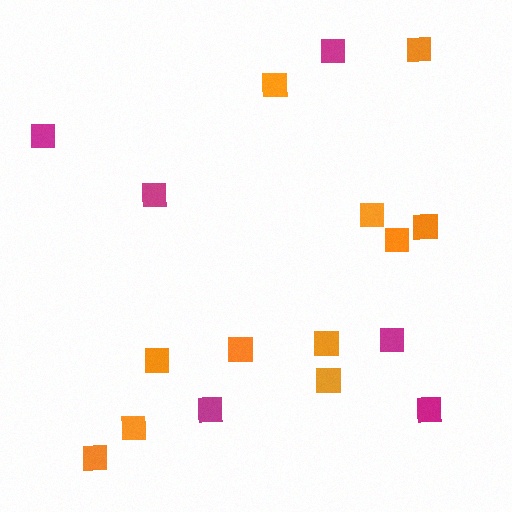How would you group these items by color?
There are 2 groups: one group of magenta squares (6) and one group of orange squares (11).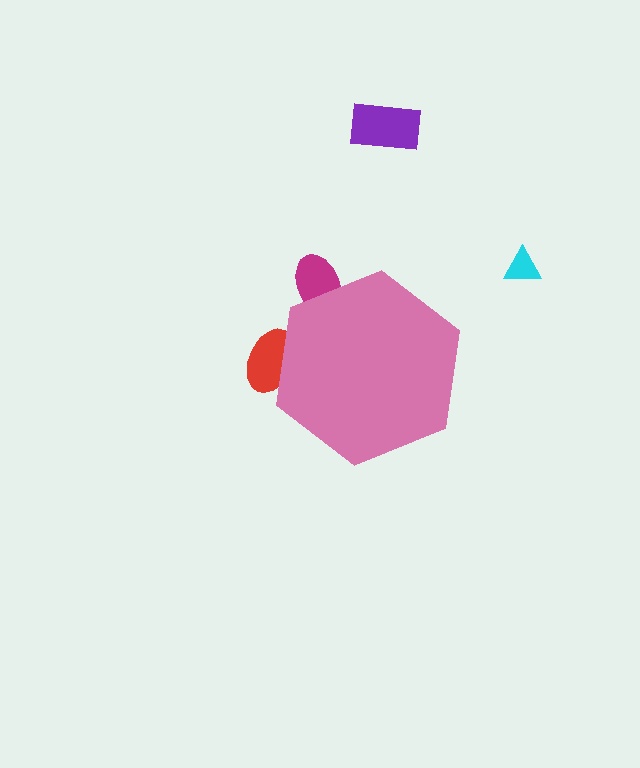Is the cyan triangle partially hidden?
No, the cyan triangle is fully visible.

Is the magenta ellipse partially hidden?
Yes, the magenta ellipse is partially hidden behind the pink hexagon.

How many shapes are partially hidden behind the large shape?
2 shapes are partially hidden.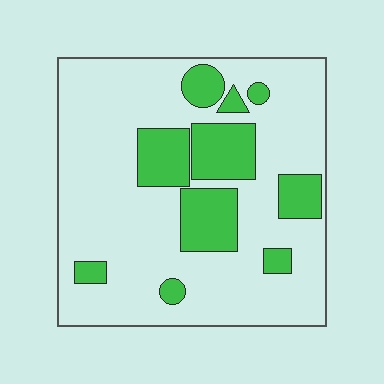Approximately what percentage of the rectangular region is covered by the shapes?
Approximately 25%.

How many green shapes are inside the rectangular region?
10.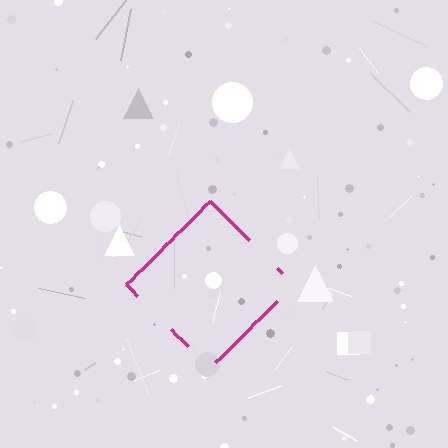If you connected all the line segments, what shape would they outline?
They would outline a diamond.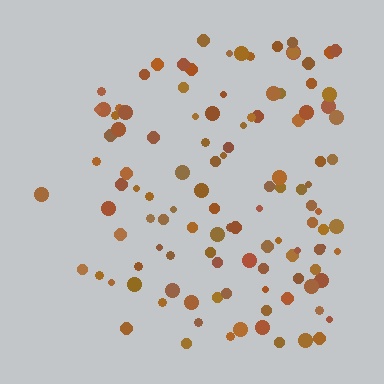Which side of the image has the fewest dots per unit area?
The left.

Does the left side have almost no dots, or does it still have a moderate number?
Still a moderate number, just noticeably fewer than the right.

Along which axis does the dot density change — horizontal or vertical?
Horizontal.